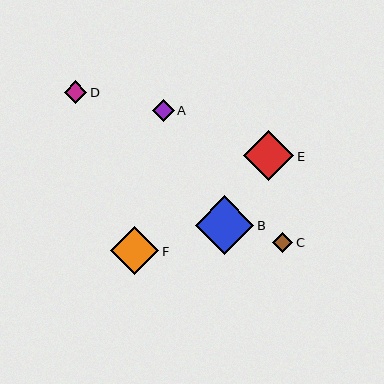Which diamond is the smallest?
Diamond C is the smallest with a size of approximately 20 pixels.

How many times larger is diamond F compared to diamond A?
Diamond F is approximately 2.2 times the size of diamond A.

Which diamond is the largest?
Diamond B is the largest with a size of approximately 59 pixels.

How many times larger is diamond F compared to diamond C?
Diamond F is approximately 2.4 times the size of diamond C.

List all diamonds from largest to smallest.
From largest to smallest: B, E, F, D, A, C.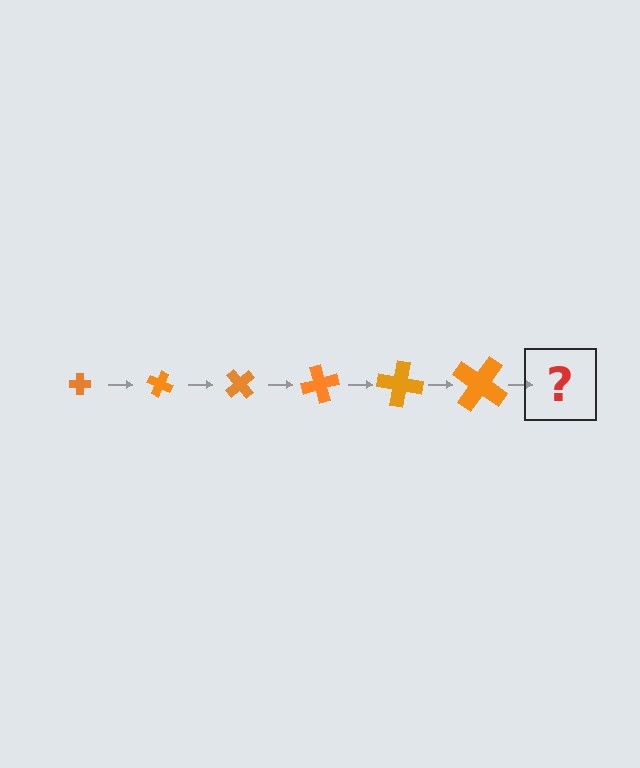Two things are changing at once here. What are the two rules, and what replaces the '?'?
The two rules are that the cross grows larger each step and it rotates 25 degrees each step. The '?' should be a cross, larger than the previous one and rotated 150 degrees from the start.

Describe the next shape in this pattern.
It should be a cross, larger than the previous one and rotated 150 degrees from the start.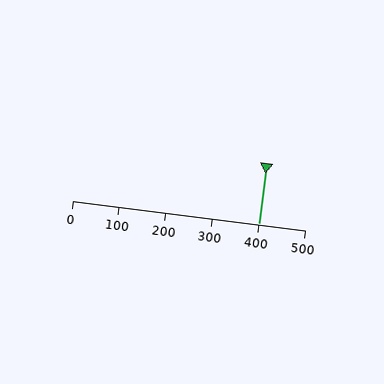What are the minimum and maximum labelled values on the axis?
The axis runs from 0 to 500.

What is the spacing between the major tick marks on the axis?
The major ticks are spaced 100 apart.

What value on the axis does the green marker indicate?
The marker indicates approximately 400.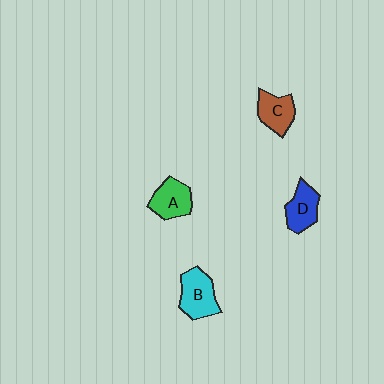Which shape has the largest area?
Shape B (cyan).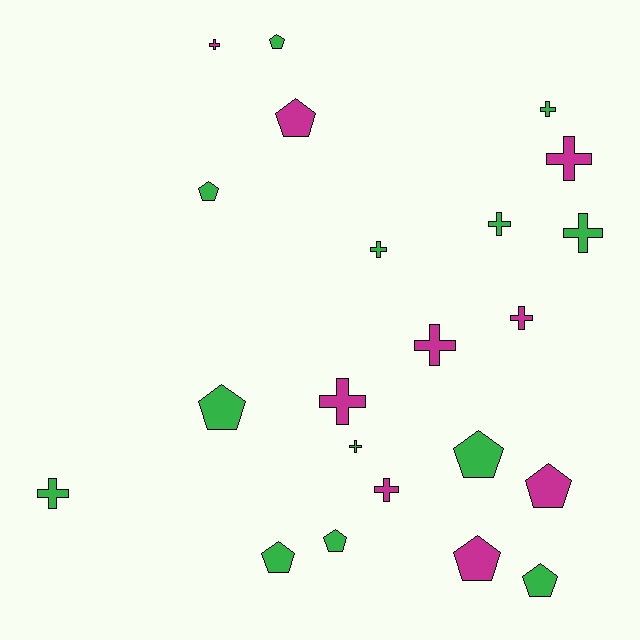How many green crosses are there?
There are 6 green crosses.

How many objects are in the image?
There are 22 objects.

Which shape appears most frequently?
Cross, with 12 objects.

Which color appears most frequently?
Green, with 13 objects.